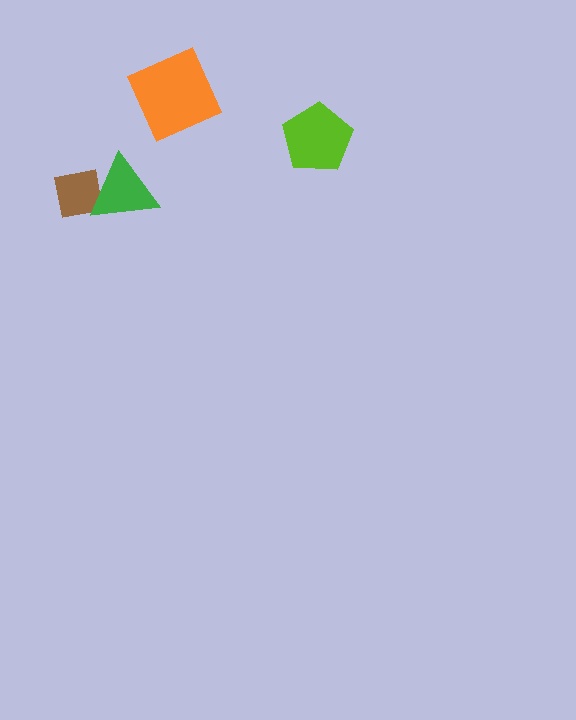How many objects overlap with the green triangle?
1 object overlaps with the green triangle.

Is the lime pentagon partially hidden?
No, no other shape covers it.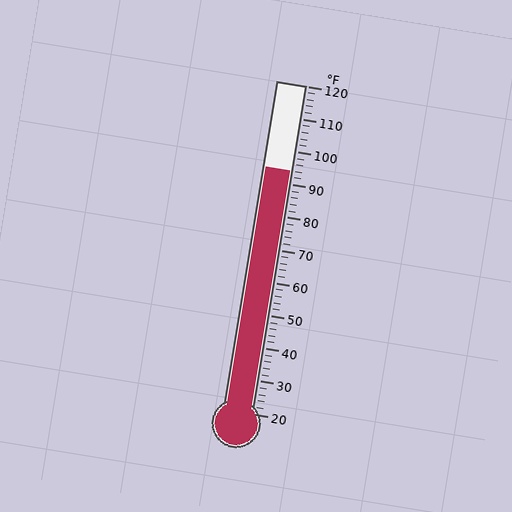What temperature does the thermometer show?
The thermometer shows approximately 94°F.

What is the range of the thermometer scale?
The thermometer scale ranges from 20°F to 120°F.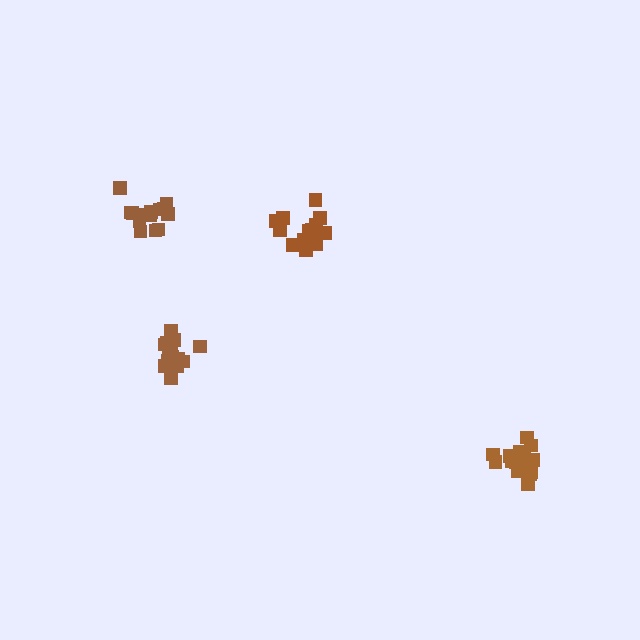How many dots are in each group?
Group 1: 17 dots, Group 2: 16 dots, Group 3: 15 dots, Group 4: 15 dots (63 total).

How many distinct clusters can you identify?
There are 4 distinct clusters.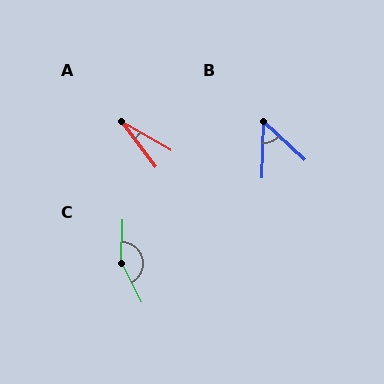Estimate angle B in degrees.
Approximately 48 degrees.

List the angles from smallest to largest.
A (23°), B (48°), C (150°).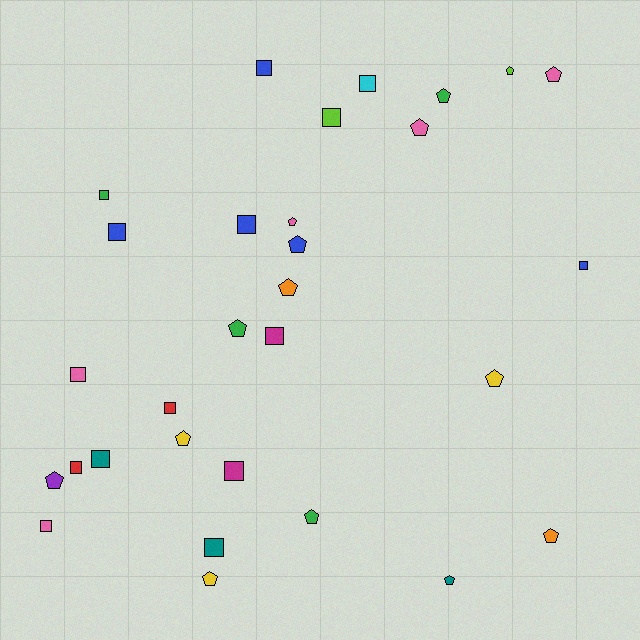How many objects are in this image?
There are 30 objects.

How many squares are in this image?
There are 15 squares.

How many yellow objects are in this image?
There are 3 yellow objects.